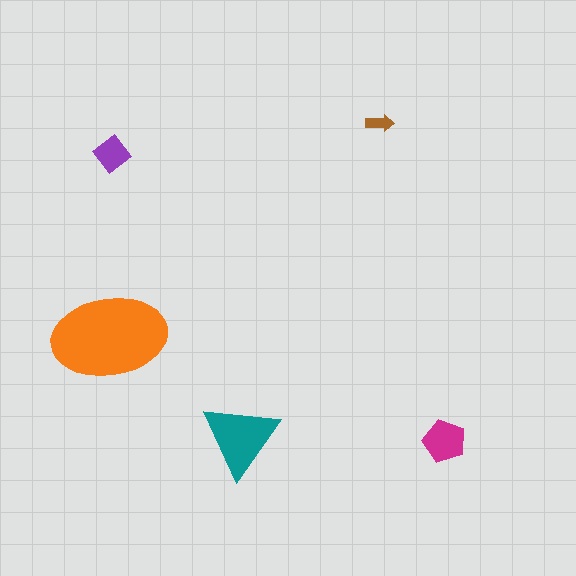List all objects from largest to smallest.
The orange ellipse, the teal triangle, the magenta pentagon, the purple diamond, the brown arrow.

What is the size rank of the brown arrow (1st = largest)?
5th.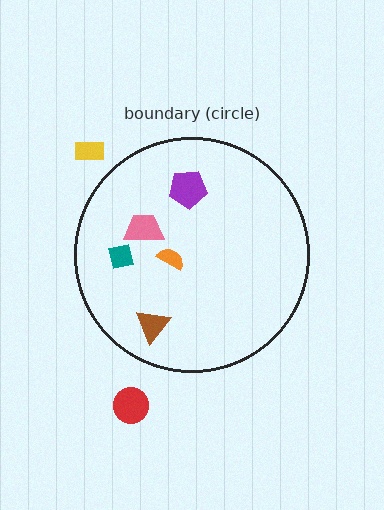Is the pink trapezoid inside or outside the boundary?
Inside.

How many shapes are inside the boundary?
5 inside, 2 outside.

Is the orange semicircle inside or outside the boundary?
Inside.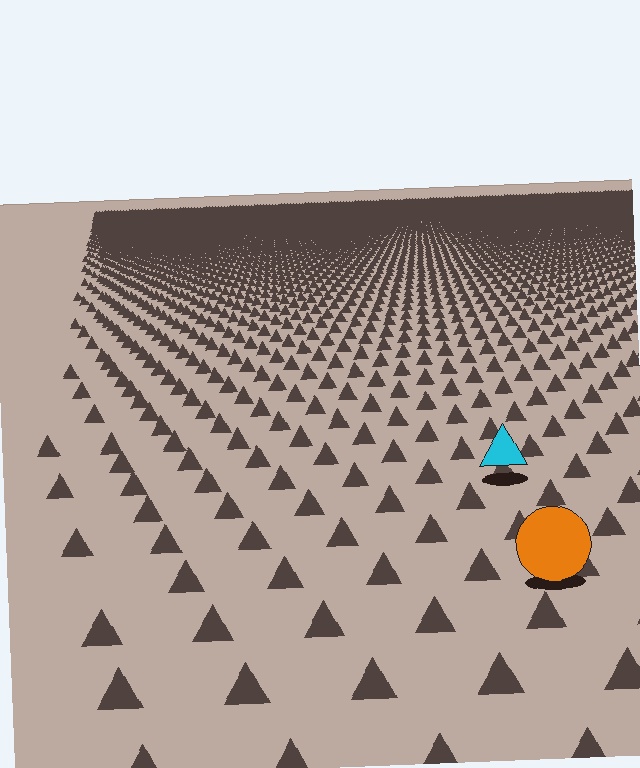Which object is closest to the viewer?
The orange circle is closest. The texture marks near it are larger and more spread out.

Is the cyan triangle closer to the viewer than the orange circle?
No. The orange circle is closer — you can tell from the texture gradient: the ground texture is coarser near it.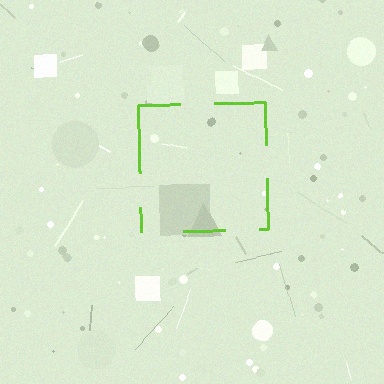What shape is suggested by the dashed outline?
The dashed outline suggests a square.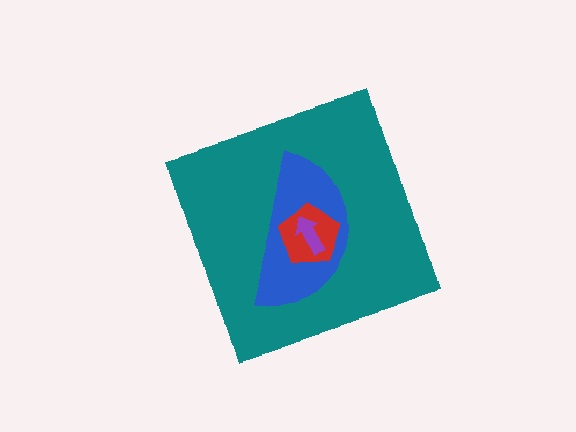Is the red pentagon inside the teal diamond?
Yes.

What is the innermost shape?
The purple arrow.